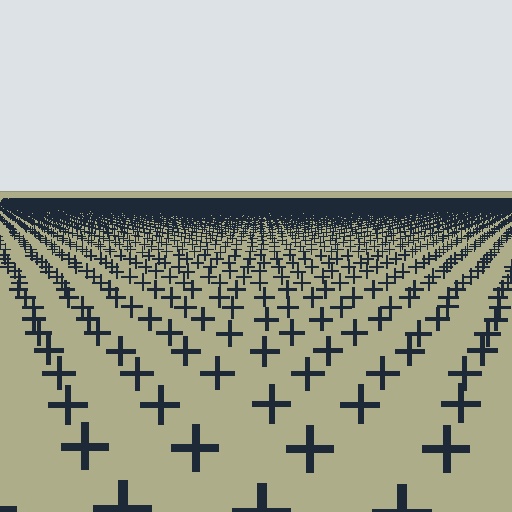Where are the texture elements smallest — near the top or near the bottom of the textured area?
Near the top.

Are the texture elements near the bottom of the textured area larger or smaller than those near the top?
Larger. Near the bottom, elements are closer to the viewer and appear at a bigger on-screen size.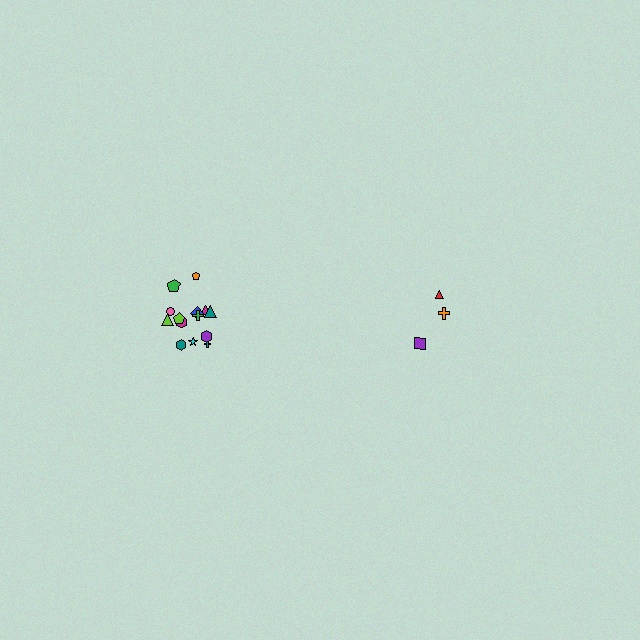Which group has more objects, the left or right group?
The left group.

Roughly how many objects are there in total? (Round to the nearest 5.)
Roughly 20 objects in total.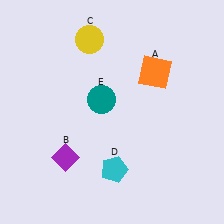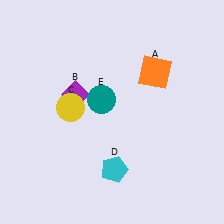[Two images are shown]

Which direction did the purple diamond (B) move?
The purple diamond (B) moved up.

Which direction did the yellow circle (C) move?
The yellow circle (C) moved down.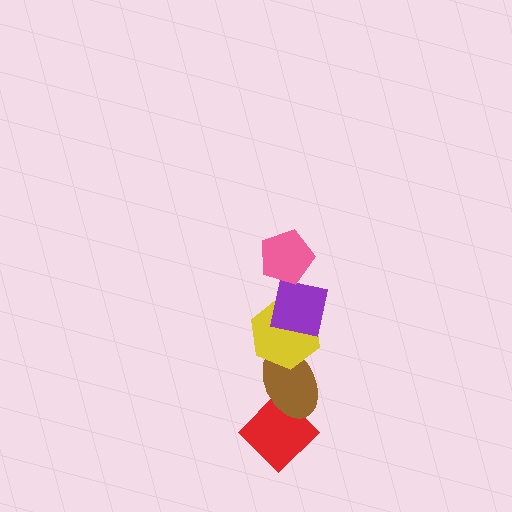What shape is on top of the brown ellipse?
The yellow hexagon is on top of the brown ellipse.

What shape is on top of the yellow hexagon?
The purple square is on top of the yellow hexagon.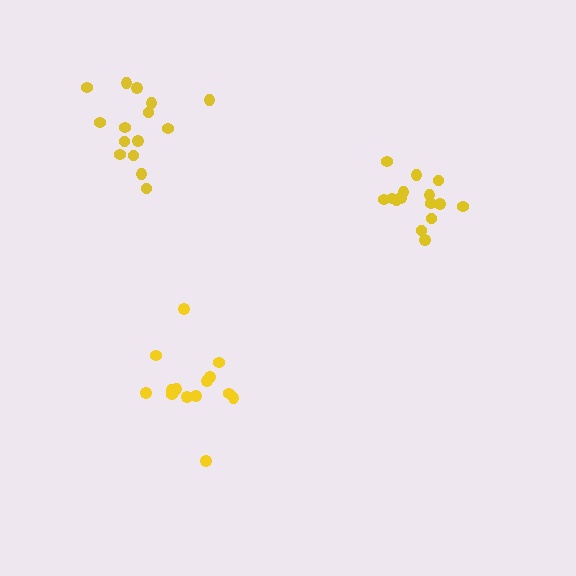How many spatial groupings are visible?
There are 3 spatial groupings.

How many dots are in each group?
Group 1: 14 dots, Group 2: 15 dots, Group 3: 15 dots (44 total).